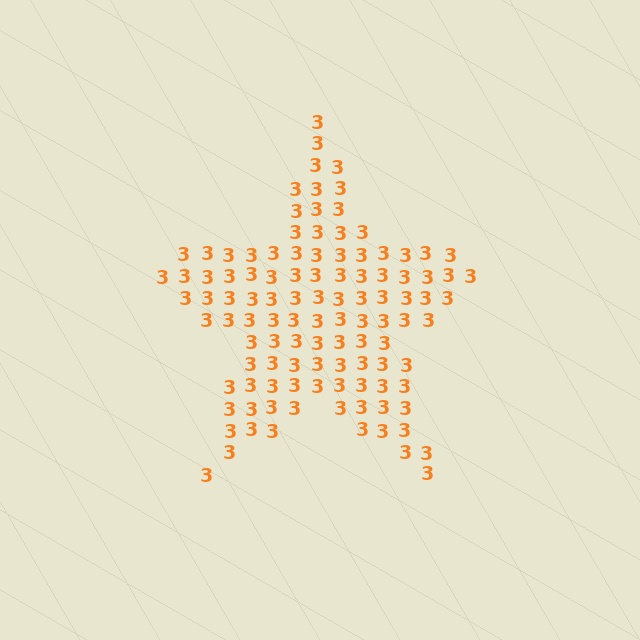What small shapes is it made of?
It is made of small digit 3's.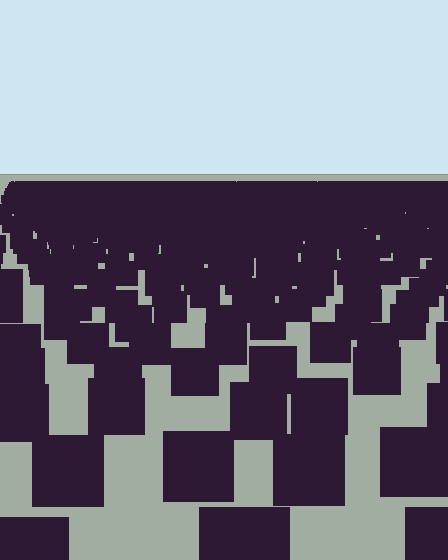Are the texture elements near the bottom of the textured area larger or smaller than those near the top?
Larger. Near the bottom, elements are closer to the viewer and appear at a bigger on-screen size.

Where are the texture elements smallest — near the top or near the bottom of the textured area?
Near the top.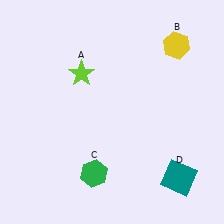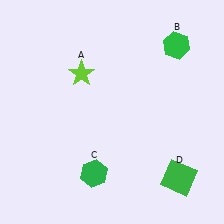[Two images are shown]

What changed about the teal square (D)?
In Image 1, D is teal. In Image 2, it changed to green.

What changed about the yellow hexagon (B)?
In Image 1, B is yellow. In Image 2, it changed to green.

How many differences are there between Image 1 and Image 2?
There are 2 differences between the two images.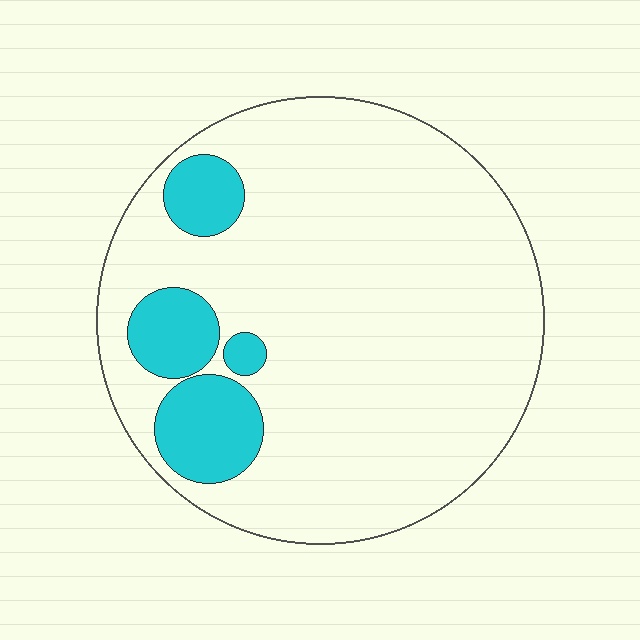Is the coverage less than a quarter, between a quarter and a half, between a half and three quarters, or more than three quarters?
Less than a quarter.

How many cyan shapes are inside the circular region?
4.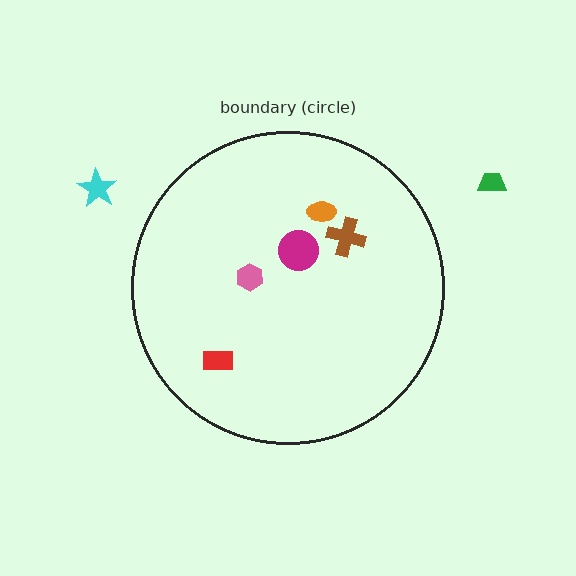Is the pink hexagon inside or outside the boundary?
Inside.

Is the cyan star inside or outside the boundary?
Outside.